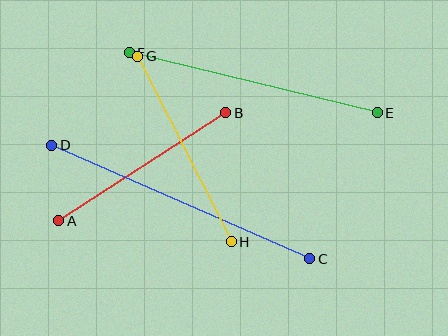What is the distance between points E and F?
The distance is approximately 255 pixels.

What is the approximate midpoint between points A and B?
The midpoint is at approximately (142, 167) pixels.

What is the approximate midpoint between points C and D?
The midpoint is at approximately (181, 202) pixels.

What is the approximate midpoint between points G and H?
The midpoint is at approximately (184, 149) pixels.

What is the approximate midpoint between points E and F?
The midpoint is at approximately (253, 83) pixels.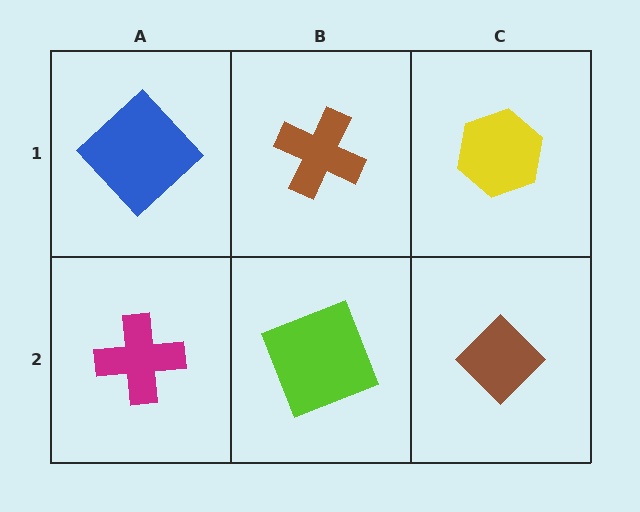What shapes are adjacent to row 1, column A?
A magenta cross (row 2, column A), a brown cross (row 1, column B).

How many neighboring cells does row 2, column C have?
2.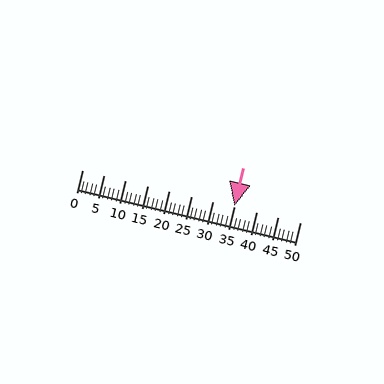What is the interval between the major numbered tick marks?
The major tick marks are spaced 5 units apart.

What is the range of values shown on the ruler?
The ruler shows values from 0 to 50.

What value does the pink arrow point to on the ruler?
The pink arrow points to approximately 35.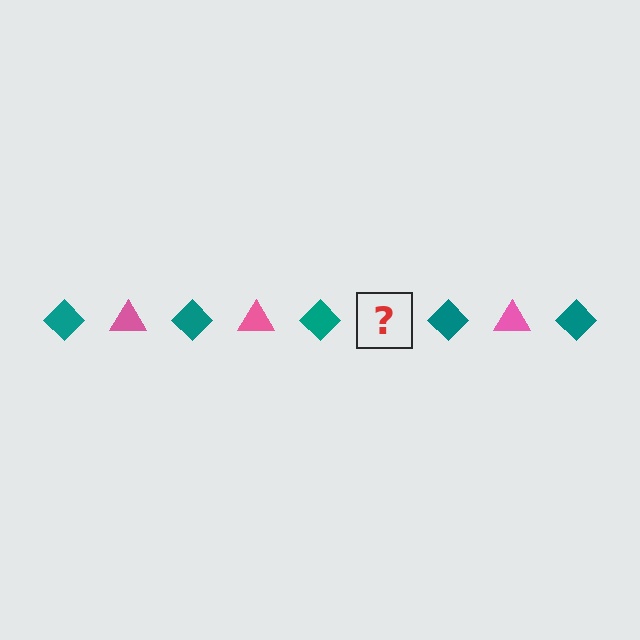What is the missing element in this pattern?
The missing element is a pink triangle.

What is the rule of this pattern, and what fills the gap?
The rule is that the pattern alternates between teal diamond and pink triangle. The gap should be filled with a pink triangle.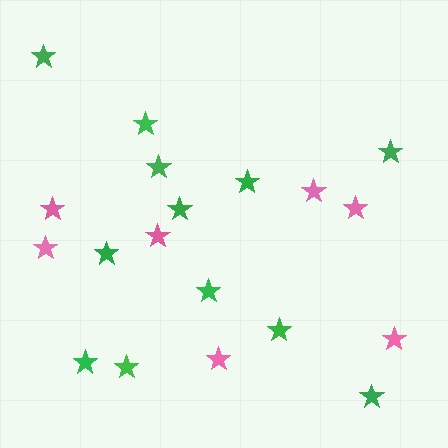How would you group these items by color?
There are 2 groups: one group of pink stars (7) and one group of green stars (12).